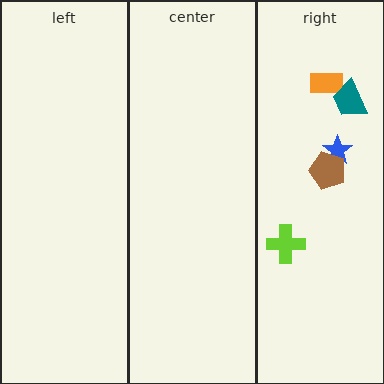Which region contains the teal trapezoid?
The right region.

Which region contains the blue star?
The right region.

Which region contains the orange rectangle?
The right region.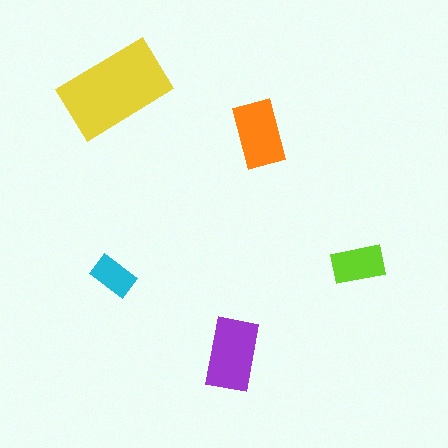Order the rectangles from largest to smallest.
the yellow one, the purple one, the orange one, the lime one, the cyan one.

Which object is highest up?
The yellow rectangle is topmost.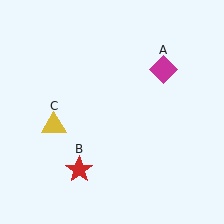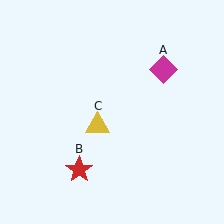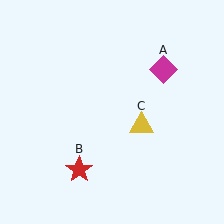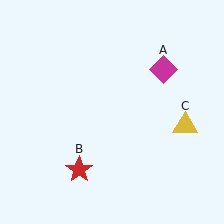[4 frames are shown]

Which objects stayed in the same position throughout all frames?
Magenta diamond (object A) and red star (object B) remained stationary.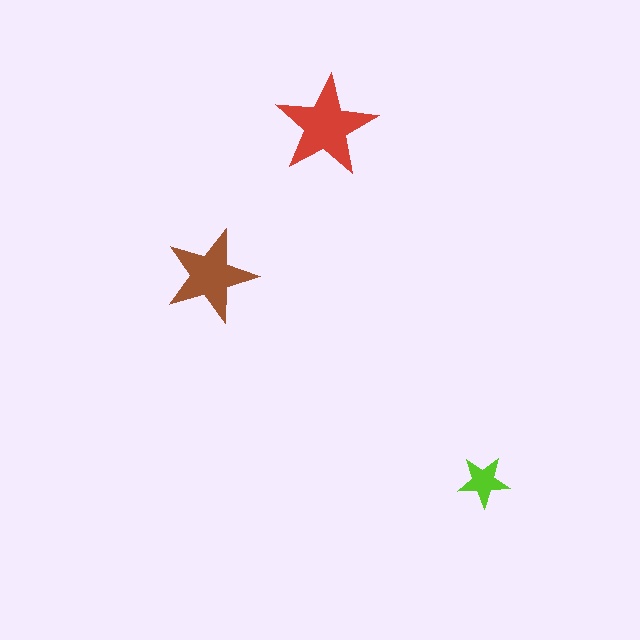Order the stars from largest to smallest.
the red one, the brown one, the lime one.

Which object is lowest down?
The lime star is bottommost.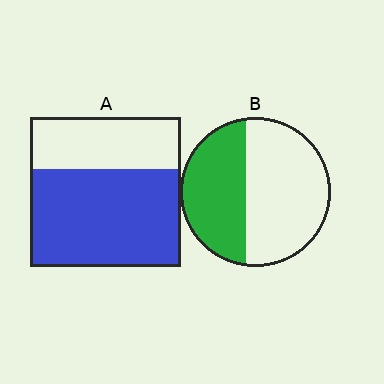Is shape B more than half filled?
No.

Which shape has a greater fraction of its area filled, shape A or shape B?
Shape A.